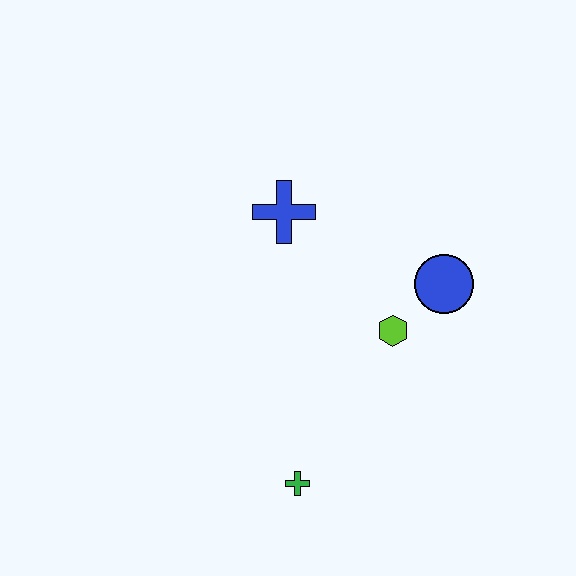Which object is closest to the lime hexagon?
The blue circle is closest to the lime hexagon.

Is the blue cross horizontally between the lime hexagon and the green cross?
No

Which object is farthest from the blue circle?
The green cross is farthest from the blue circle.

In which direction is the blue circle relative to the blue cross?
The blue circle is to the right of the blue cross.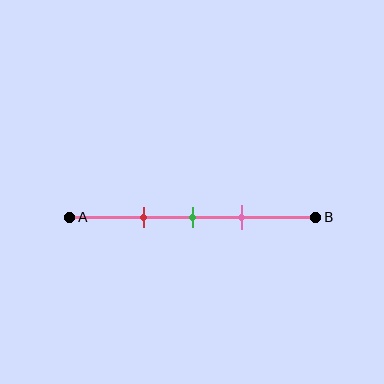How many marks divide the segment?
There are 3 marks dividing the segment.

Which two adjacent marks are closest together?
The green and pink marks are the closest adjacent pair.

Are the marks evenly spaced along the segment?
Yes, the marks are approximately evenly spaced.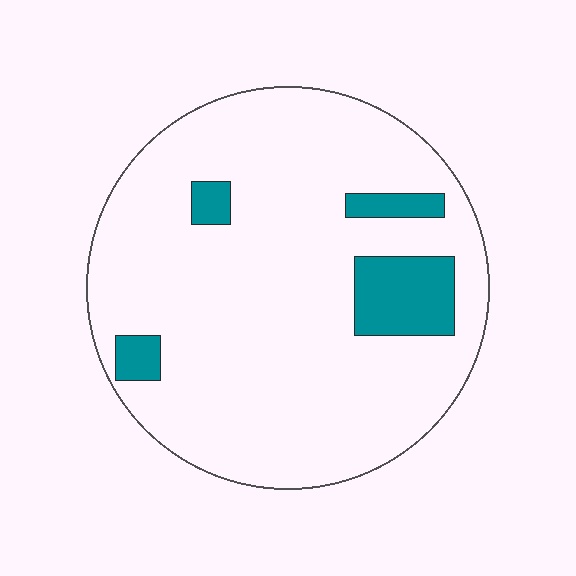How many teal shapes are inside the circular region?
4.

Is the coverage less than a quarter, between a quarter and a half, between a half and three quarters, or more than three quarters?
Less than a quarter.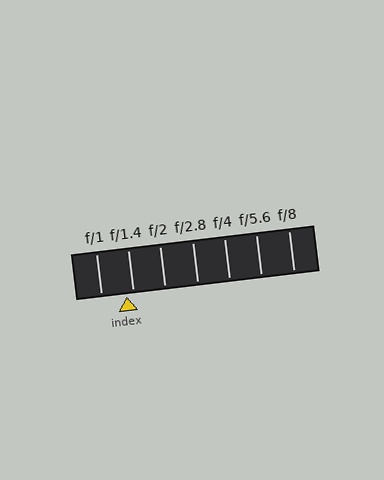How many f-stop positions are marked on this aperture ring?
There are 7 f-stop positions marked.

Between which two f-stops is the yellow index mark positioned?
The index mark is between f/1 and f/1.4.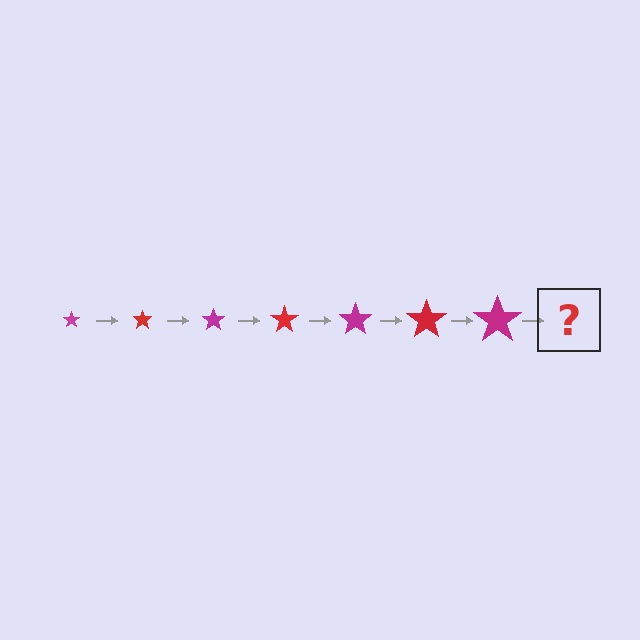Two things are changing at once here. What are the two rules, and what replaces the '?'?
The two rules are that the star grows larger each step and the color cycles through magenta and red. The '?' should be a red star, larger than the previous one.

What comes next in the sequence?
The next element should be a red star, larger than the previous one.